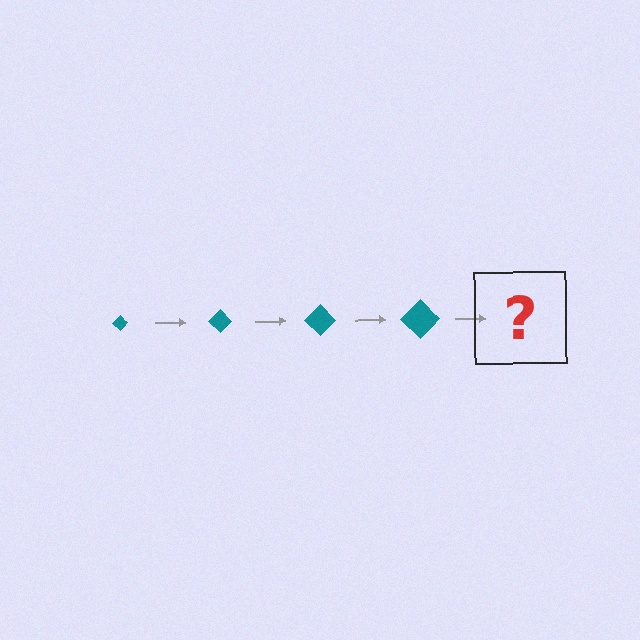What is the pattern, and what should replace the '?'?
The pattern is that the diamond gets progressively larger each step. The '?' should be a teal diamond, larger than the previous one.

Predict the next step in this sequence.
The next step is a teal diamond, larger than the previous one.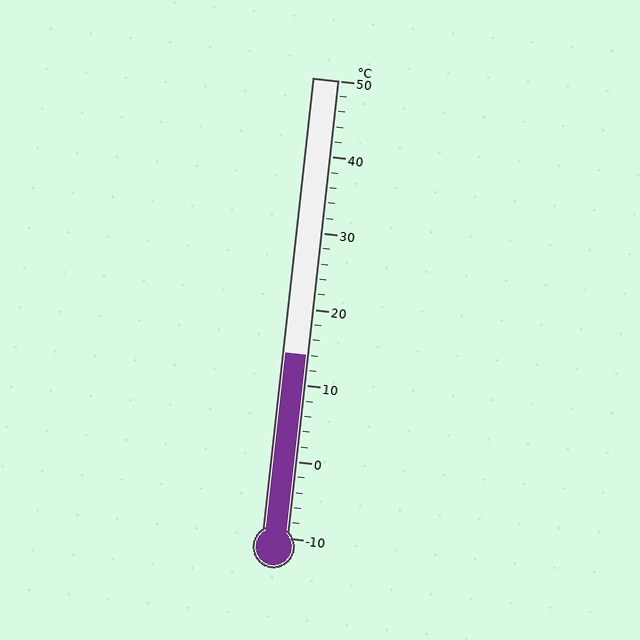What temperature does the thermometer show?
The thermometer shows approximately 14°C.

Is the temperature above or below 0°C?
The temperature is above 0°C.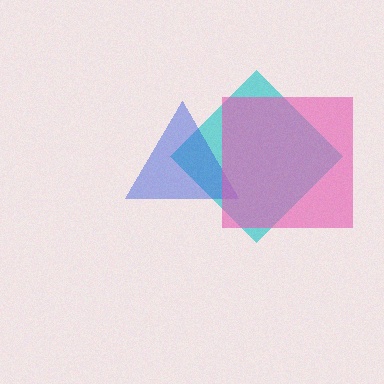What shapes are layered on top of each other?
The layered shapes are: a cyan diamond, a blue triangle, a pink square.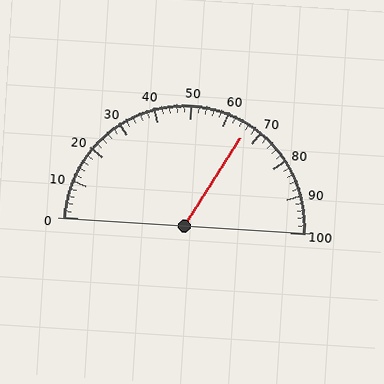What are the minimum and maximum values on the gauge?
The gauge ranges from 0 to 100.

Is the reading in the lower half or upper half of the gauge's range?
The reading is in the upper half of the range (0 to 100).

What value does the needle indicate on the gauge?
The needle indicates approximately 66.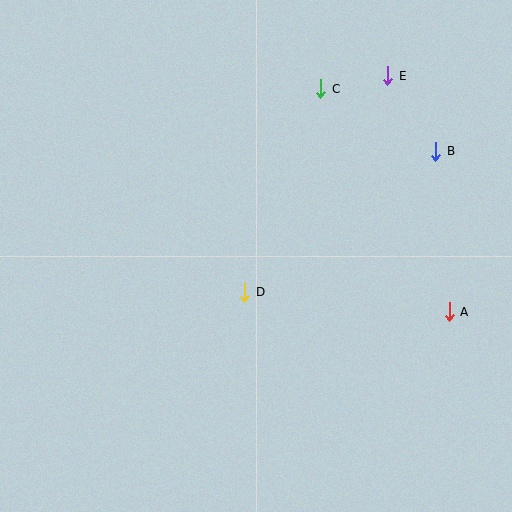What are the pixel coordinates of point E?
Point E is at (388, 76).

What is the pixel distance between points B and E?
The distance between B and E is 89 pixels.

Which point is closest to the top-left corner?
Point C is closest to the top-left corner.